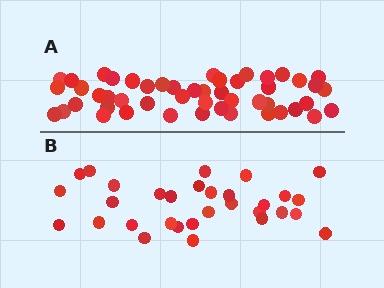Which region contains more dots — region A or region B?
Region A (the top region) has more dots.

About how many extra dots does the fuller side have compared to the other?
Region A has approximately 20 more dots than region B.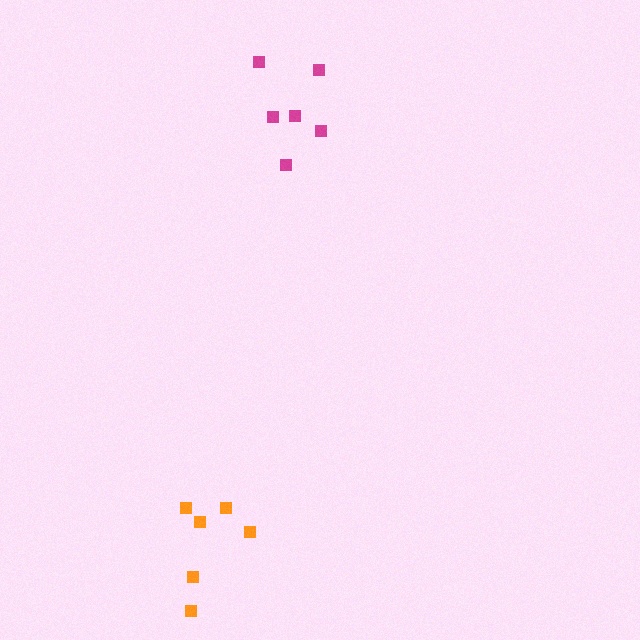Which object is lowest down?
The orange cluster is bottommost.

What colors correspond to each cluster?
The clusters are colored: magenta, orange.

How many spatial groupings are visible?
There are 2 spatial groupings.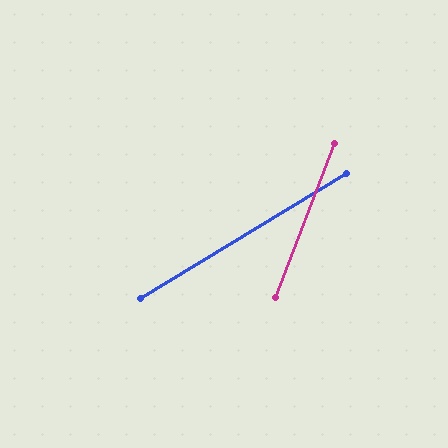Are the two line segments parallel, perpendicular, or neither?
Neither parallel nor perpendicular — they differ by about 38°.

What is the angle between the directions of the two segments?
Approximately 38 degrees.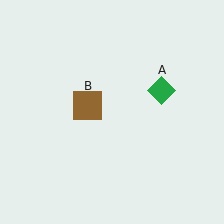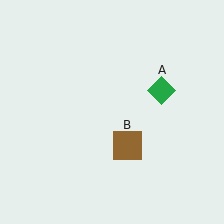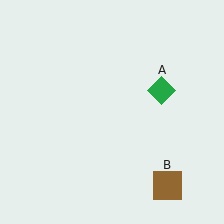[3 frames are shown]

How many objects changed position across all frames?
1 object changed position: brown square (object B).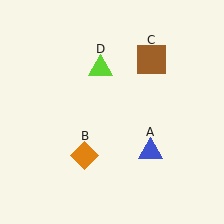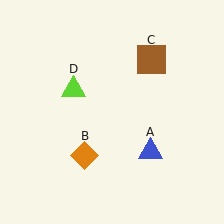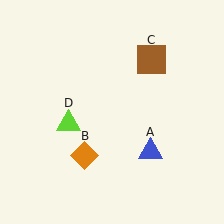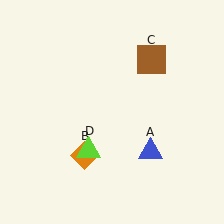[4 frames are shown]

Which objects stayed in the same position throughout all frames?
Blue triangle (object A) and orange diamond (object B) and brown square (object C) remained stationary.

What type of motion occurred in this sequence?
The lime triangle (object D) rotated counterclockwise around the center of the scene.